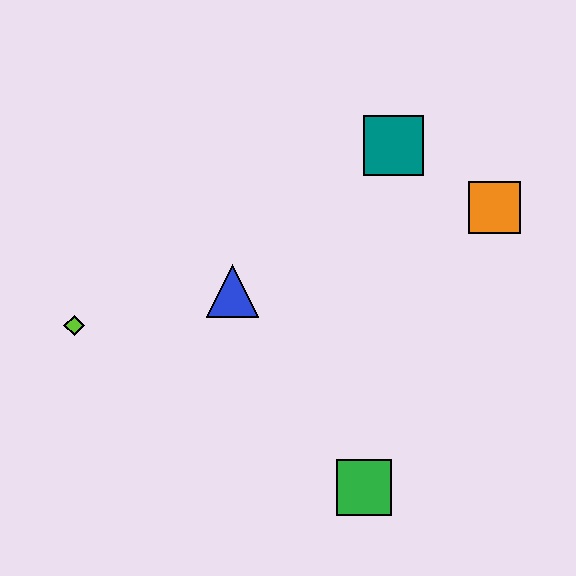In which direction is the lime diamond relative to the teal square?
The lime diamond is to the left of the teal square.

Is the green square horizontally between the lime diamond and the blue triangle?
No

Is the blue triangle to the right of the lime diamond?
Yes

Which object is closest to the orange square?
The teal square is closest to the orange square.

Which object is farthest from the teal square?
The lime diamond is farthest from the teal square.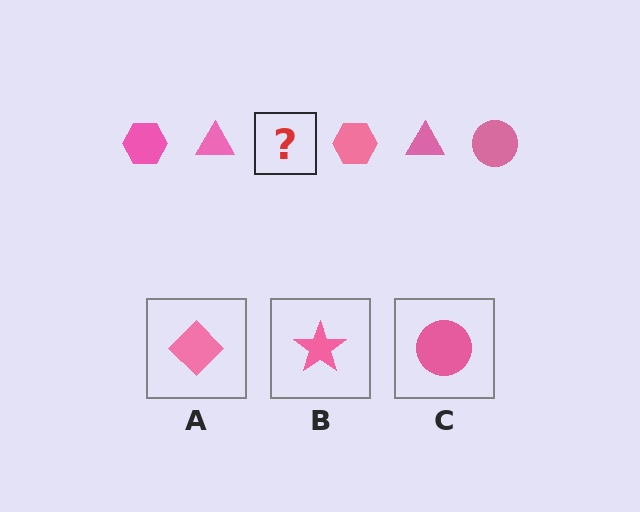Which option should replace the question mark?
Option C.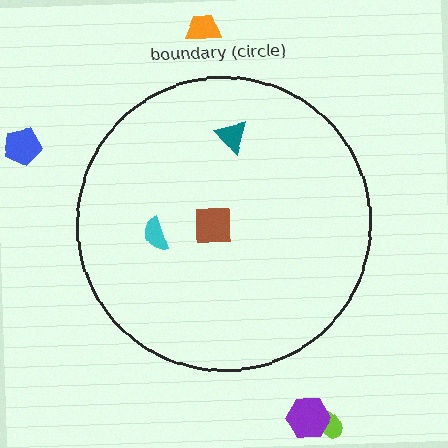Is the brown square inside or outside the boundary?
Inside.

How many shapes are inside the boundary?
3 inside, 4 outside.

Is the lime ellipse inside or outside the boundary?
Outside.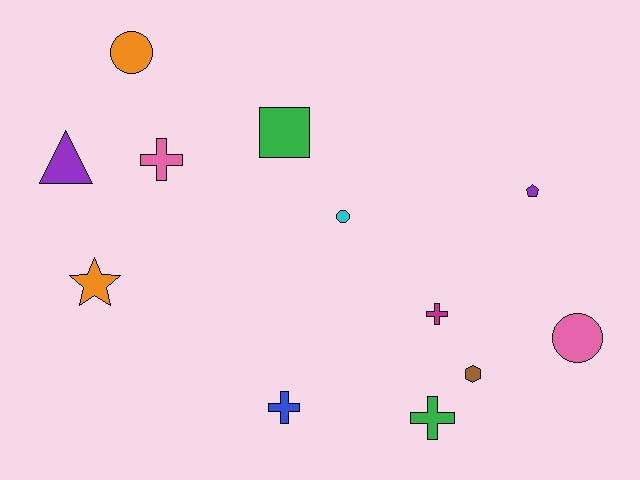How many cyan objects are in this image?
There is 1 cyan object.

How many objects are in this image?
There are 12 objects.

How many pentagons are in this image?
There is 1 pentagon.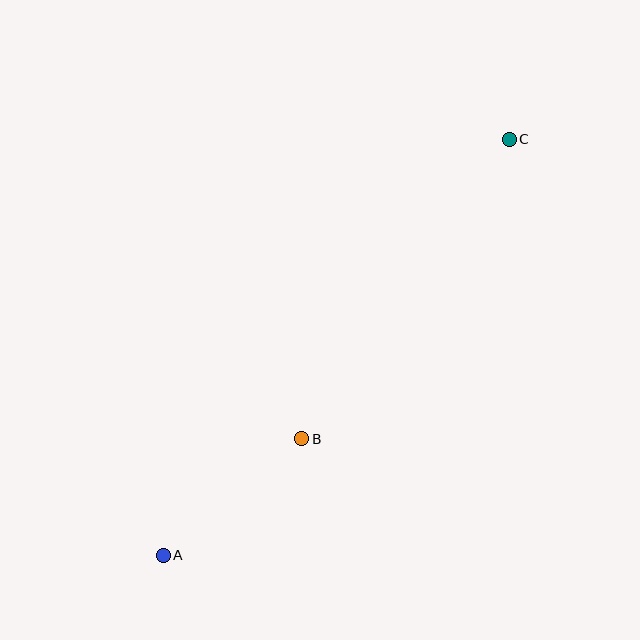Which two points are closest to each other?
Points A and B are closest to each other.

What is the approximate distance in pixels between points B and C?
The distance between B and C is approximately 364 pixels.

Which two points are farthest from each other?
Points A and C are farthest from each other.